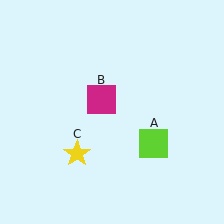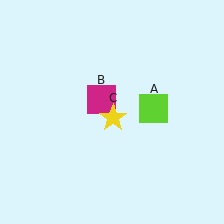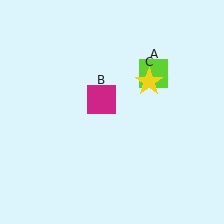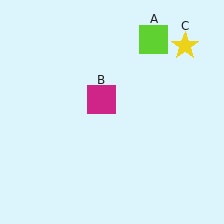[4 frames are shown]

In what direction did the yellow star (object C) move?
The yellow star (object C) moved up and to the right.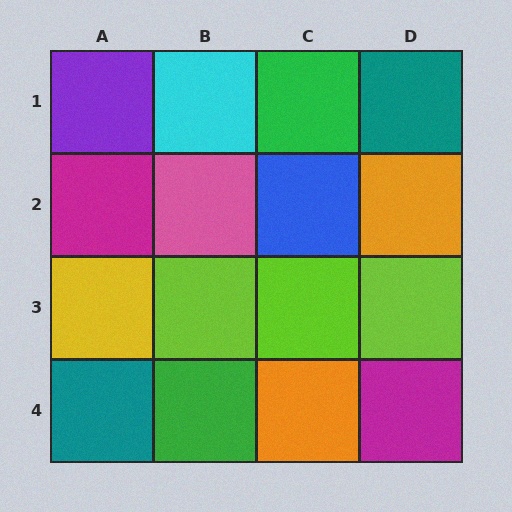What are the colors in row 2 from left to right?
Magenta, pink, blue, orange.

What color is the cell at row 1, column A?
Purple.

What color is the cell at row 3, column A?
Yellow.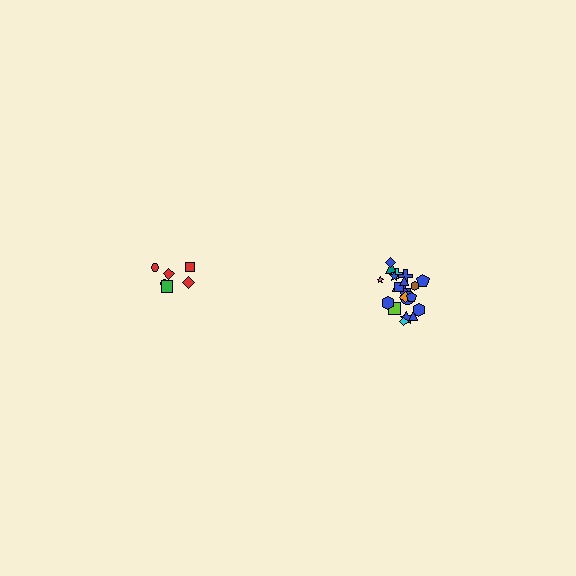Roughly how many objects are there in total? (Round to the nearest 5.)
Roughly 30 objects in total.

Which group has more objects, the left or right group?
The right group.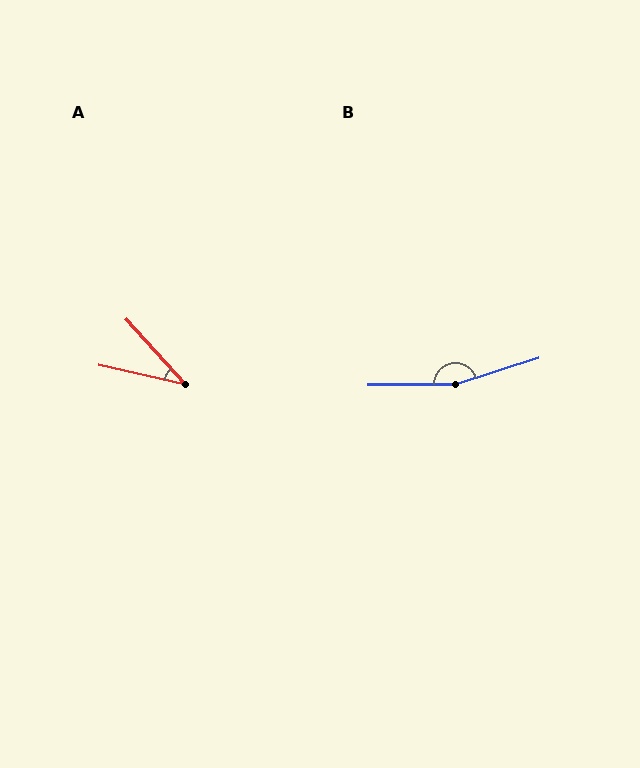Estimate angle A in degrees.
Approximately 35 degrees.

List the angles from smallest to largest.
A (35°), B (163°).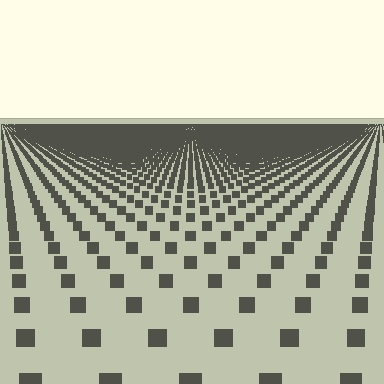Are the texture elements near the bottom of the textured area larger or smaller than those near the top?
Larger. Near the bottom, elements are closer to the viewer and appear at a bigger on-screen size.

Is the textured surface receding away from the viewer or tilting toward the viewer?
The surface is receding away from the viewer. Texture elements get smaller and denser toward the top.